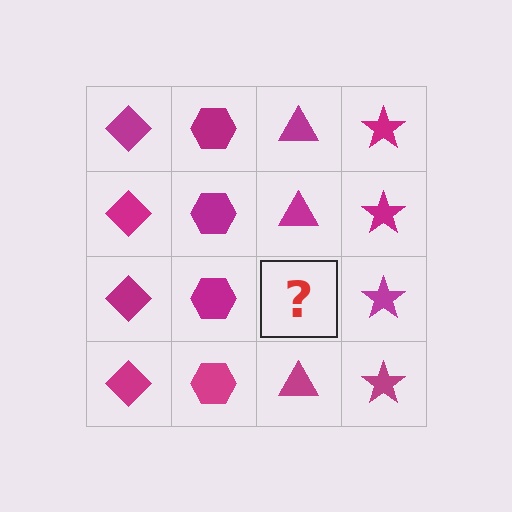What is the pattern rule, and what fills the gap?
The rule is that each column has a consistent shape. The gap should be filled with a magenta triangle.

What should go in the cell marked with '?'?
The missing cell should contain a magenta triangle.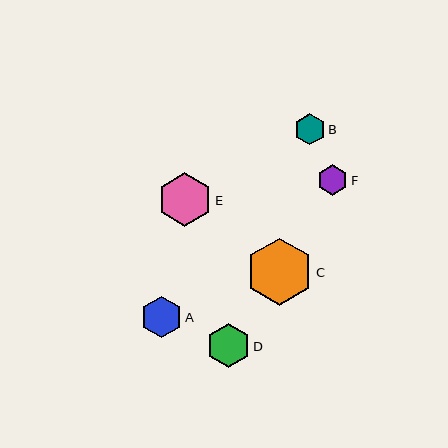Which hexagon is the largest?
Hexagon C is the largest with a size of approximately 67 pixels.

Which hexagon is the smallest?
Hexagon F is the smallest with a size of approximately 31 pixels.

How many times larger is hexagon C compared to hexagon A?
Hexagon C is approximately 1.6 times the size of hexagon A.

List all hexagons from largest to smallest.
From largest to smallest: C, E, D, A, B, F.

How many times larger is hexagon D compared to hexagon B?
Hexagon D is approximately 1.4 times the size of hexagon B.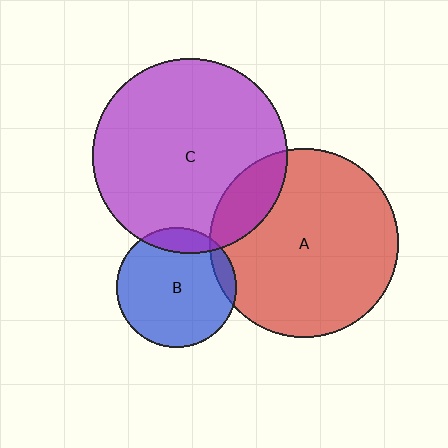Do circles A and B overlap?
Yes.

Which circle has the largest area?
Circle C (purple).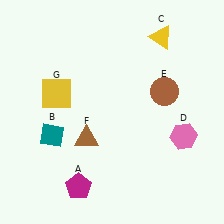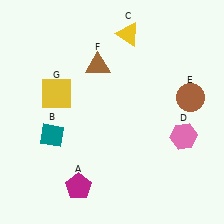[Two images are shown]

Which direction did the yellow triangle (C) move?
The yellow triangle (C) moved left.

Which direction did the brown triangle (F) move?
The brown triangle (F) moved up.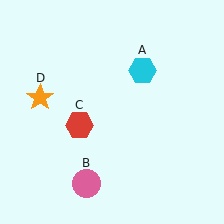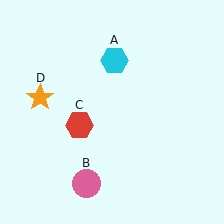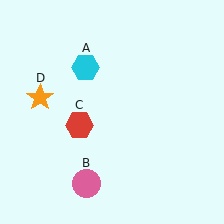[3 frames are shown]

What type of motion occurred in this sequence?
The cyan hexagon (object A) rotated counterclockwise around the center of the scene.